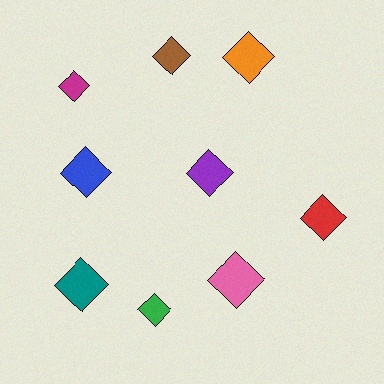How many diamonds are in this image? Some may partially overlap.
There are 9 diamonds.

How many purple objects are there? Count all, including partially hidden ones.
There is 1 purple object.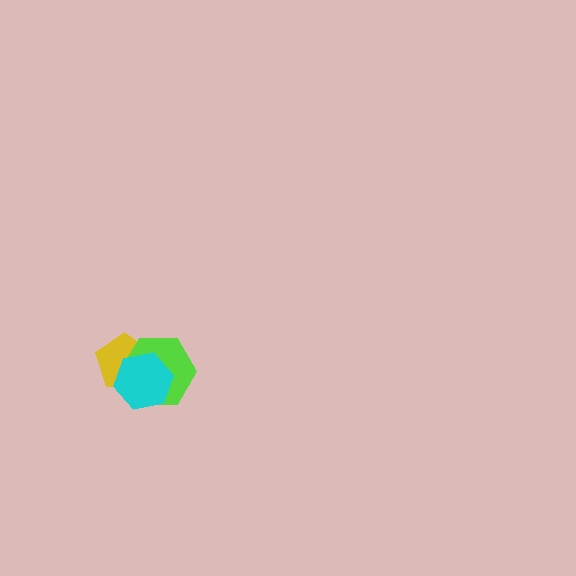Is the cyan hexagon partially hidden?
No, no other shape covers it.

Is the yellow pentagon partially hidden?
Yes, it is partially covered by another shape.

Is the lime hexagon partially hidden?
Yes, it is partially covered by another shape.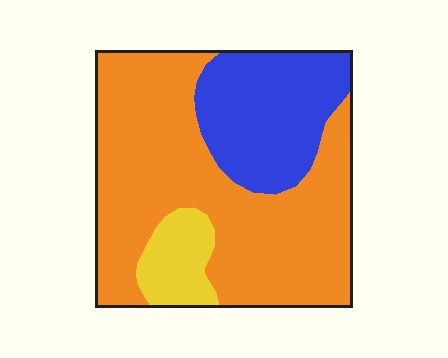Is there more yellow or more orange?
Orange.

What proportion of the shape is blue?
Blue takes up about one quarter (1/4) of the shape.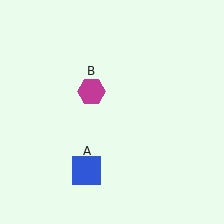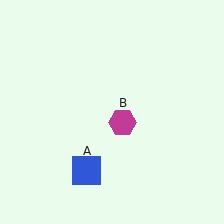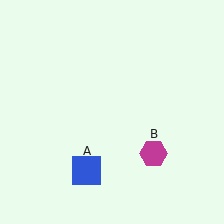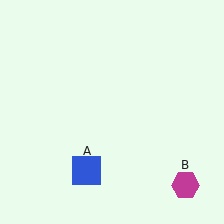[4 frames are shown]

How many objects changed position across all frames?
1 object changed position: magenta hexagon (object B).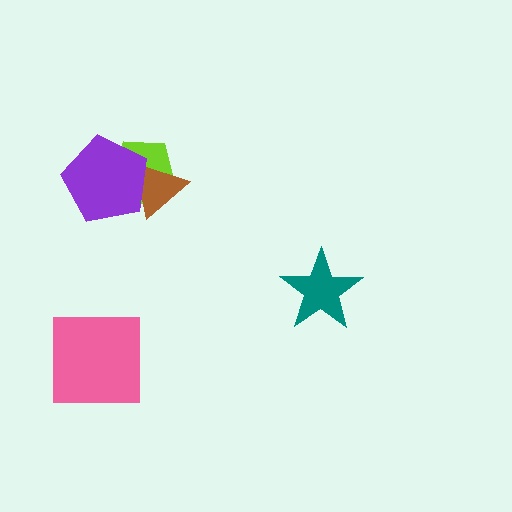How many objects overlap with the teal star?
0 objects overlap with the teal star.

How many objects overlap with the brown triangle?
2 objects overlap with the brown triangle.